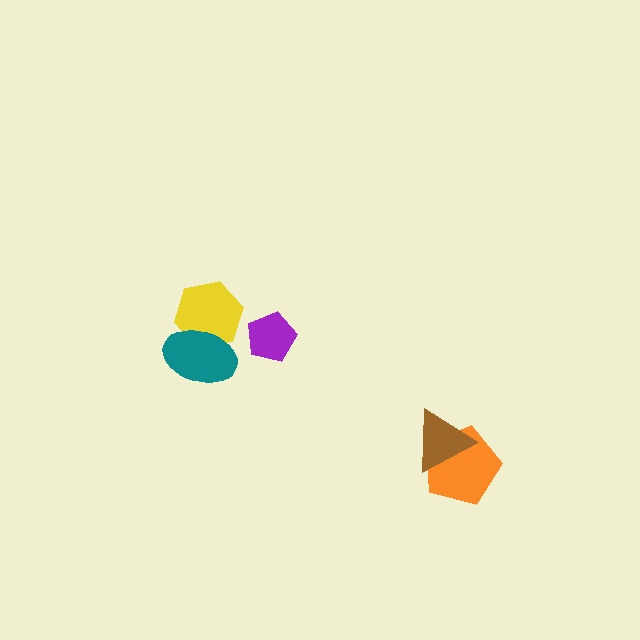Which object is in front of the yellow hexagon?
The teal ellipse is in front of the yellow hexagon.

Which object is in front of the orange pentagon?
The brown triangle is in front of the orange pentagon.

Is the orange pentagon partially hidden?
Yes, it is partially covered by another shape.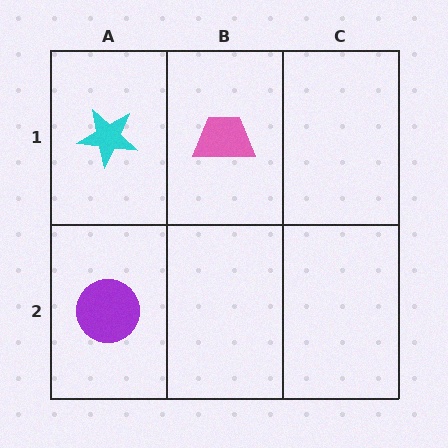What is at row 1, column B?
A pink trapezoid.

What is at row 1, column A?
A cyan star.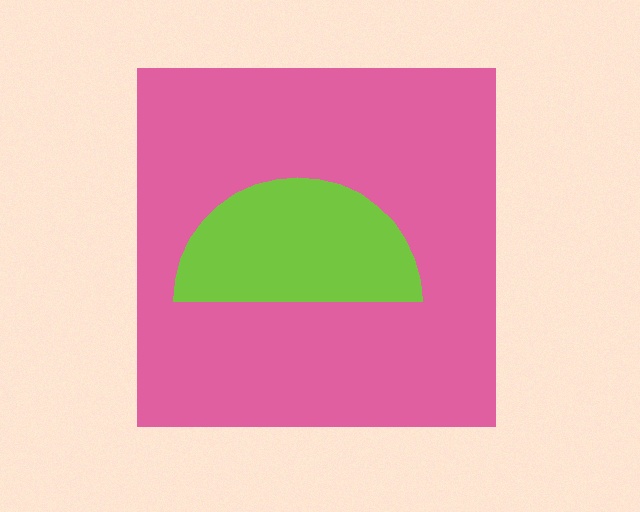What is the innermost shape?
The lime semicircle.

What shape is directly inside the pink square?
The lime semicircle.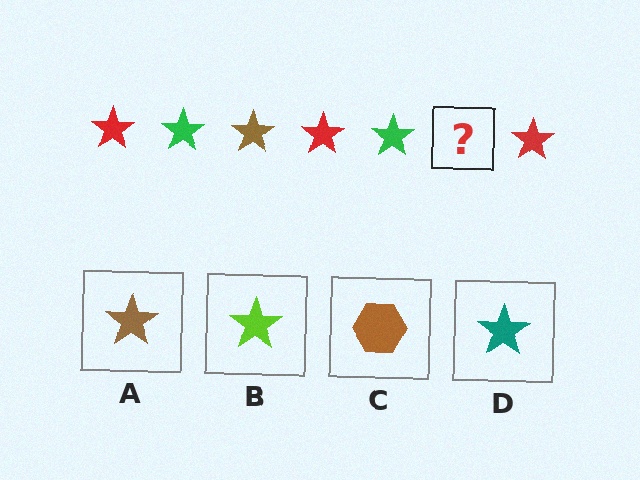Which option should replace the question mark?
Option A.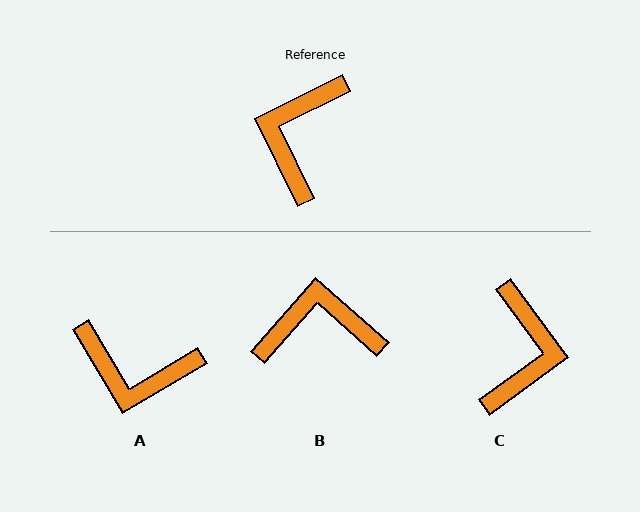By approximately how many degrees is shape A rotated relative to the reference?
Approximately 94 degrees counter-clockwise.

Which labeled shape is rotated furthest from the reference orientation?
C, about 171 degrees away.